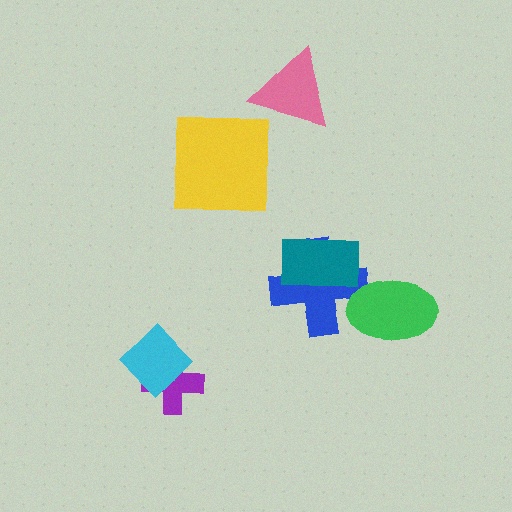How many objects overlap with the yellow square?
0 objects overlap with the yellow square.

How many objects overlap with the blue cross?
2 objects overlap with the blue cross.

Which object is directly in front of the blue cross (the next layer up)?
The teal rectangle is directly in front of the blue cross.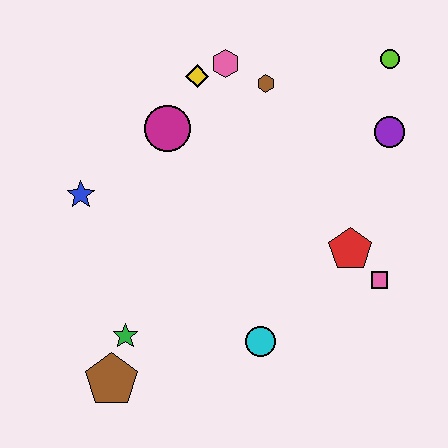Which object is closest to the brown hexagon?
The pink hexagon is closest to the brown hexagon.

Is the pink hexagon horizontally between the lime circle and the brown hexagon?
No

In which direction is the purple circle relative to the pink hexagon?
The purple circle is to the right of the pink hexagon.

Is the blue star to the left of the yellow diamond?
Yes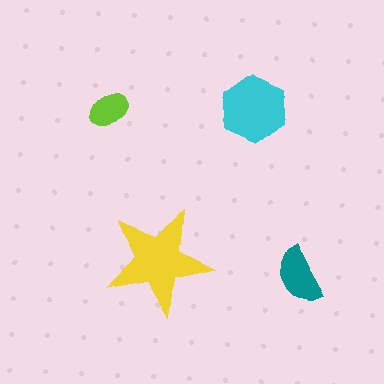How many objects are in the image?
There are 4 objects in the image.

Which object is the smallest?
The lime ellipse.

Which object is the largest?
The yellow star.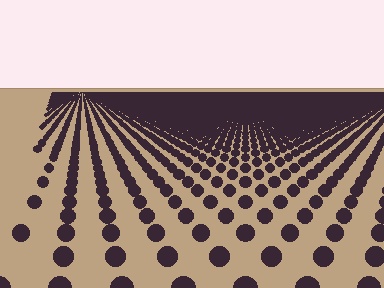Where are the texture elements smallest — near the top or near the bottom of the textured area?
Near the top.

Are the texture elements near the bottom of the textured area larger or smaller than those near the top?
Larger. Near the bottom, elements are closer to the viewer and appear at a bigger on-screen size.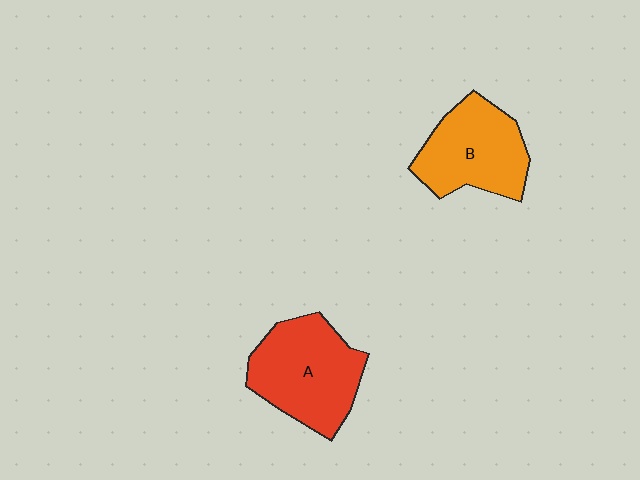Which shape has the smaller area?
Shape B (orange).